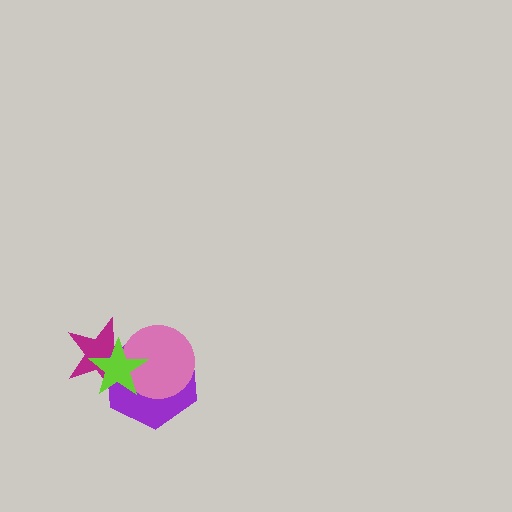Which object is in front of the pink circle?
The lime star is in front of the pink circle.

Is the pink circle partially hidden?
Yes, it is partially covered by another shape.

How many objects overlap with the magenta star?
3 objects overlap with the magenta star.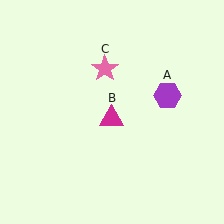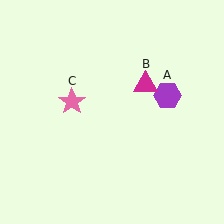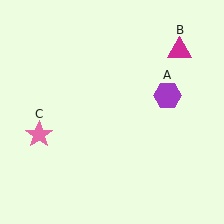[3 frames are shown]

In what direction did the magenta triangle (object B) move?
The magenta triangle (object B) moved up and to the right.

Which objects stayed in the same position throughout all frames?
Purple hexagon (object A) remained stationary.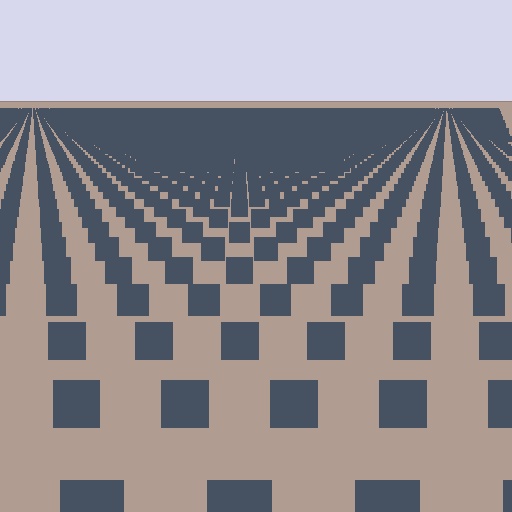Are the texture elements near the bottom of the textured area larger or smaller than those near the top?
Larger. Near the bottom, elements are closer to the viewer and appear at a bigger on-screen size.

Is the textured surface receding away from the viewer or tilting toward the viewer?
The surface is receding away from the viewer. Texture elements get smaller and denser toward the top.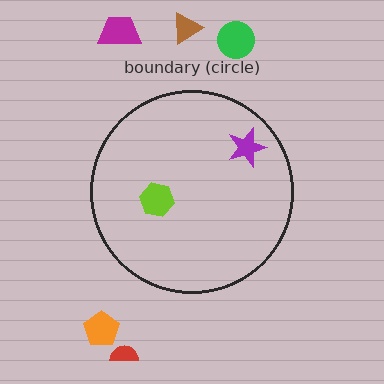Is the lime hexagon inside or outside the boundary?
Inside.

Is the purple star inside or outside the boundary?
Inside.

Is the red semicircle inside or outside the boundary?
Outside.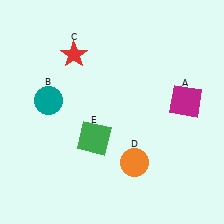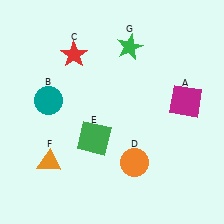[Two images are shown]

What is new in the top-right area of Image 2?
A green star (G) was added in the top-right area of Image 2.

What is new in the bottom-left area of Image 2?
An orange triangle (F) was added in the bottom-left area of Image 2.